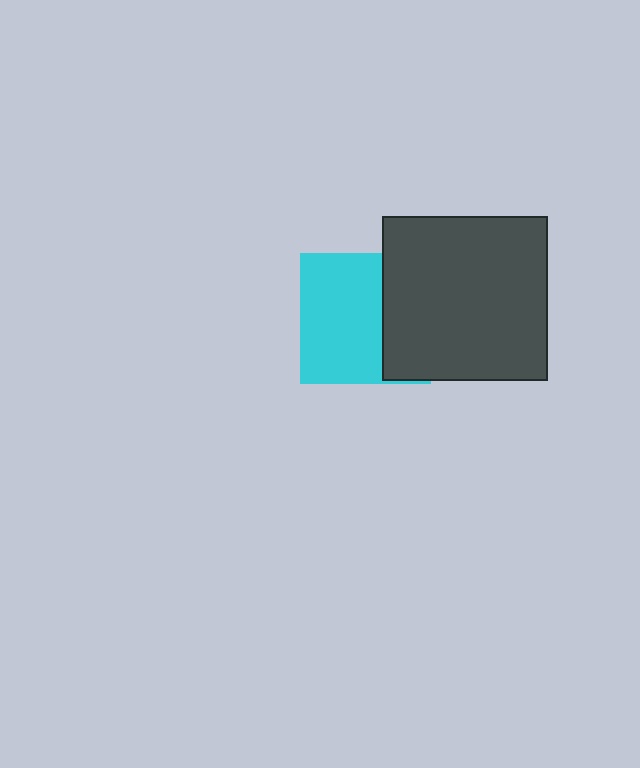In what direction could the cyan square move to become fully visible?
The cyan square could move left. That would shift it out from behind the dark gray square entirely.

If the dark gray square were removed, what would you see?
You would see the complete cyan square.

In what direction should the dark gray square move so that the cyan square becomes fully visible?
The dark gray square should move right. That is the shortest direction to clear the overlap and leave the cyan square fully visible.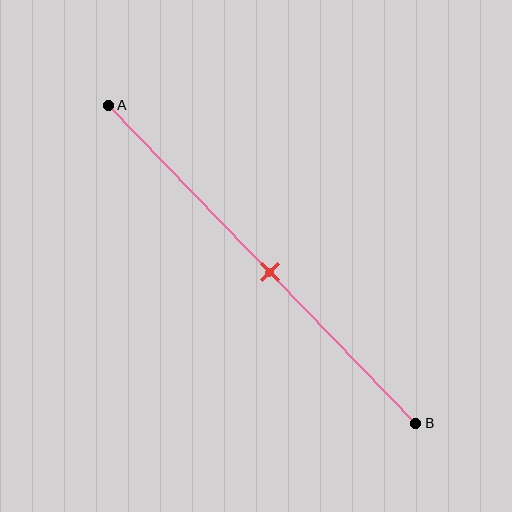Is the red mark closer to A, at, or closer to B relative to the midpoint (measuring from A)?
The red mark is approximately at the midpoint of segment AB.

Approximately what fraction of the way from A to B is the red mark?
The red mark is approximately 55% of the way from A to B.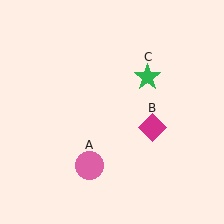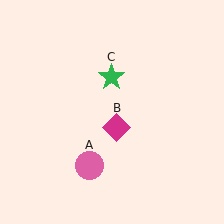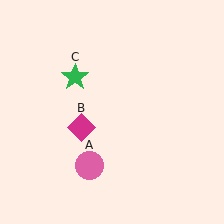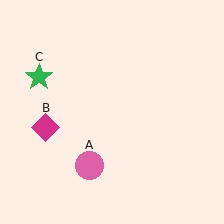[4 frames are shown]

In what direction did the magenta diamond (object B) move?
The magenta diamond (object B) moved left.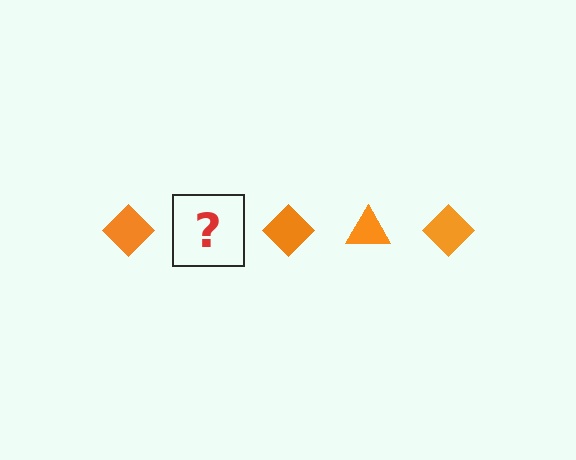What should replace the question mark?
The question mark should be replaced with an orange triangle.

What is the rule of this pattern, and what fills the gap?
The rule is that the pattern cycles through diamond, triangle shapes in orange. The gap should be filled with an orange triangle.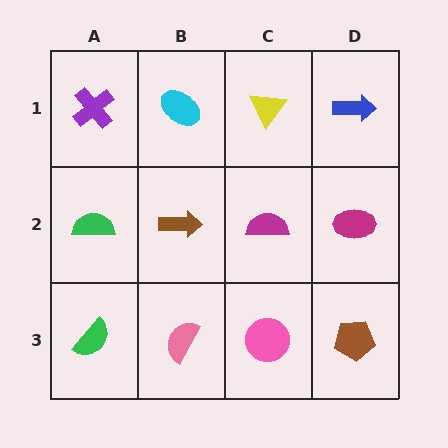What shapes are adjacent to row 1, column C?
A magenta semicircle (row 2, column C), a cyan ellipse (row 1, column B), a blue arrow (row 1, column D).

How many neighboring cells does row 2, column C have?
4.